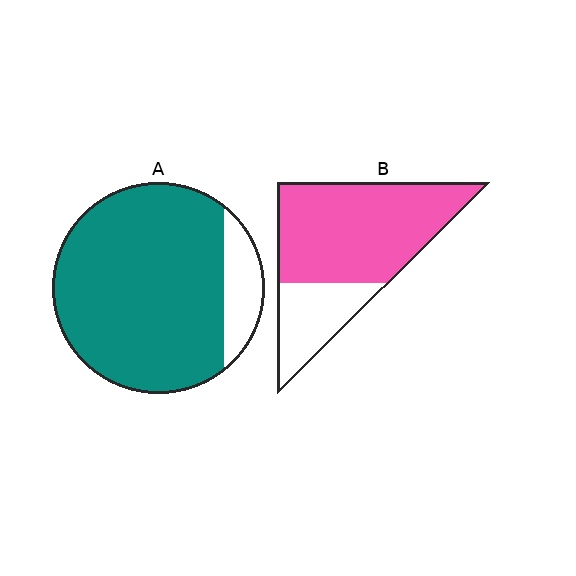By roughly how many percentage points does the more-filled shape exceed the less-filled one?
By roughly 15 percentage points (A over B).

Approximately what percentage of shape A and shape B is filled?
A is approximately 85% and B is approximately 75%.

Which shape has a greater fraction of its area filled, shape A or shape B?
Shape A.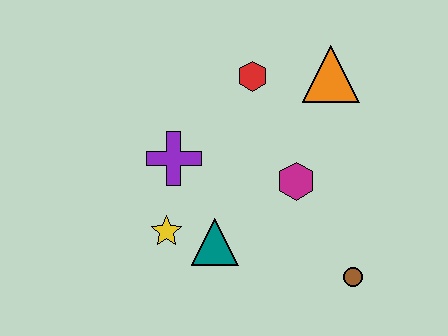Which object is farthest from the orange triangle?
The yellow star is farthest from the orange triangle.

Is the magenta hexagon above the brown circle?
Yes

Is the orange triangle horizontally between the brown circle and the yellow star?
Yes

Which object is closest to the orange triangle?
The red hexagon is closest to the orange triangle.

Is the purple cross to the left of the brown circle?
Yes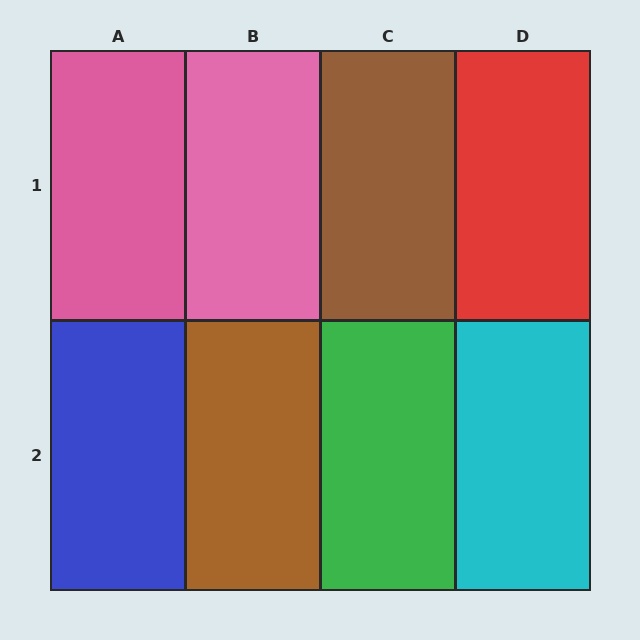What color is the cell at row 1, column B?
Pink.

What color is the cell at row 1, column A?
Pink.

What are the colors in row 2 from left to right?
Blue, brown, green, cyan.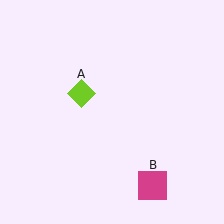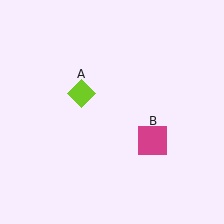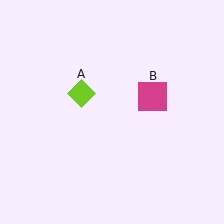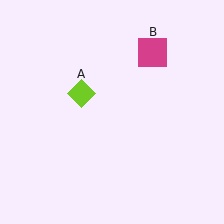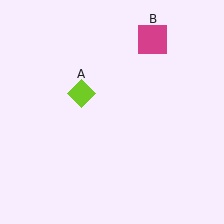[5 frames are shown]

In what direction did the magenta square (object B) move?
The magenta square (object B) moved up.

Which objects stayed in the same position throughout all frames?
Lime diamond (object A) remained stationary.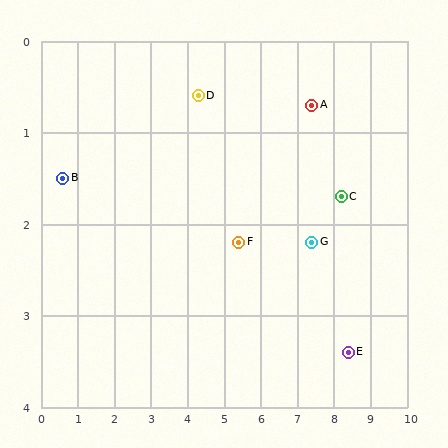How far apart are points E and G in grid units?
Points E and G are about 1.6 grid units apart.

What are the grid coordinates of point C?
Point C is at approximately (8.2, 1.7).